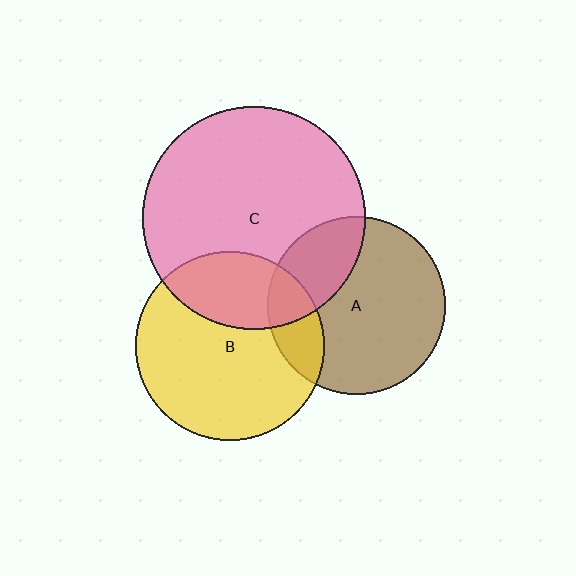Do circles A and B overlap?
Yes.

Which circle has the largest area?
Circle C (pink).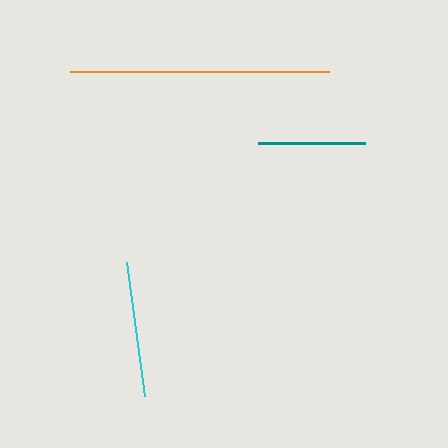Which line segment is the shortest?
The teal line is the shortest at approximately 106 pixels.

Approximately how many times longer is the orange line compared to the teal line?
The orange line is approximately 2.4 times the length of the teal line.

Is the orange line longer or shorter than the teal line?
The orange line is longer than the teal line.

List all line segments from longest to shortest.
From longest to shortest: orange, cyan, teal.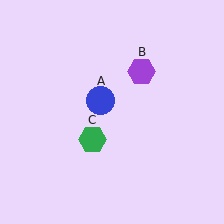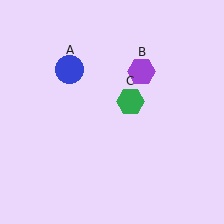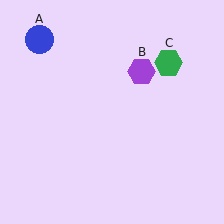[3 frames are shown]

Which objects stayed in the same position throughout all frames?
Purple hexagon (object B) remained stationary.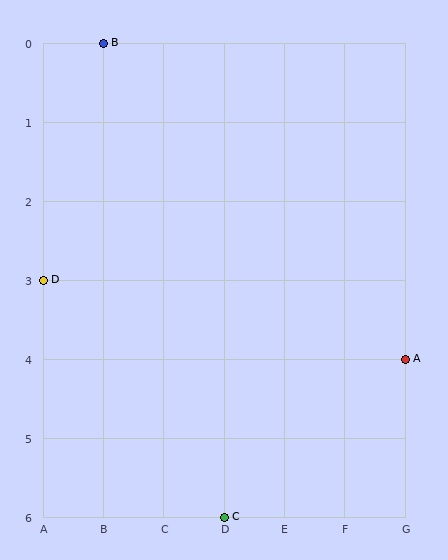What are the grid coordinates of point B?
Point B is at grid coordinates (B, 0).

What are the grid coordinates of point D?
Point D is at grid coordinates (A, 3).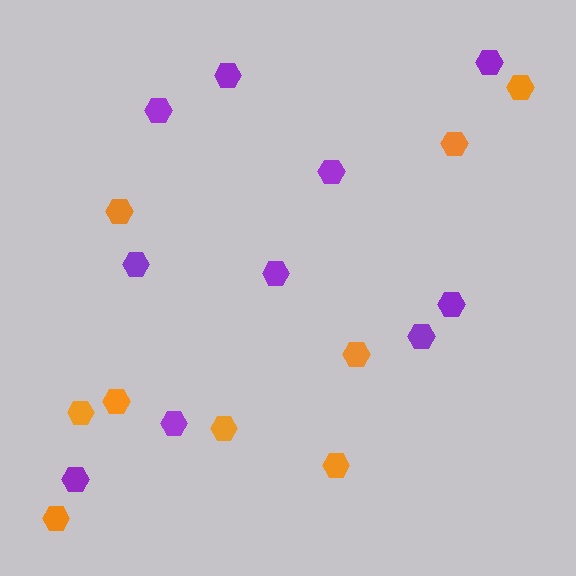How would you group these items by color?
There are 2 groups: one group of orange hexagons (9) and one group of purple hexagons (10).